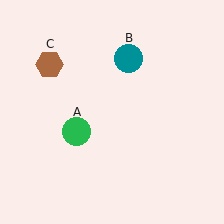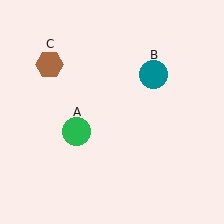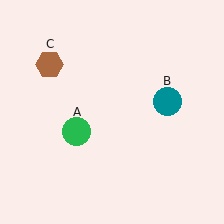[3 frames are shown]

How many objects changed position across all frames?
1 object changed position: teal circle (object B).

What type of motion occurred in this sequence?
The teal circle (object B) rotated clockwise around the center of the scene.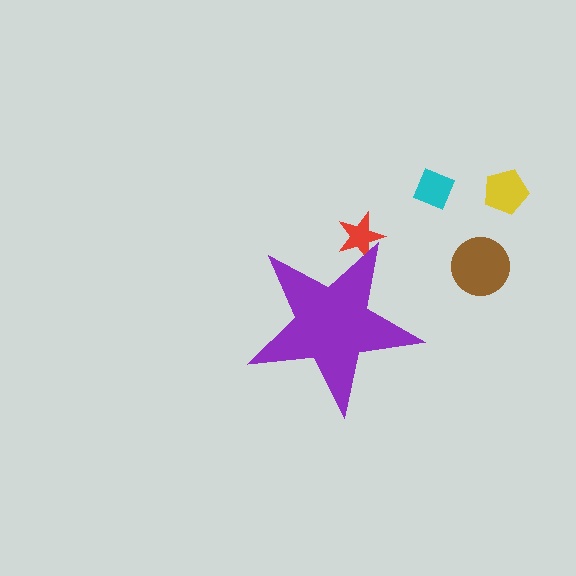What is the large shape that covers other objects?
A purple star.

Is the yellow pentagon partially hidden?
No, the yellow pentagon is fully visible.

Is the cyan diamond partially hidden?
No, the cyan diamond is fully visible.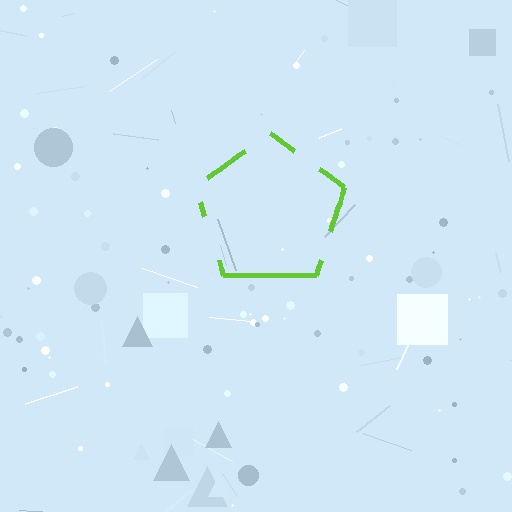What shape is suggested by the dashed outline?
The dashed outline suggests a pentagon.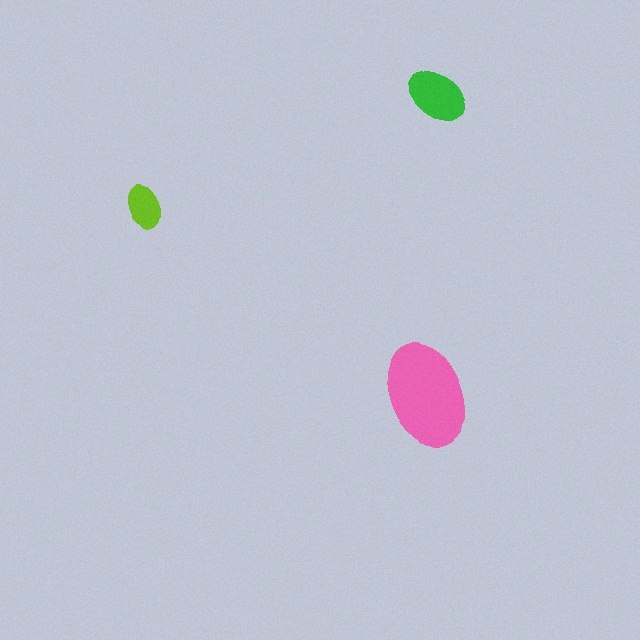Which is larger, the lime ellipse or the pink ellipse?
The pink one.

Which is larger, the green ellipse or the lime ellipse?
The green one.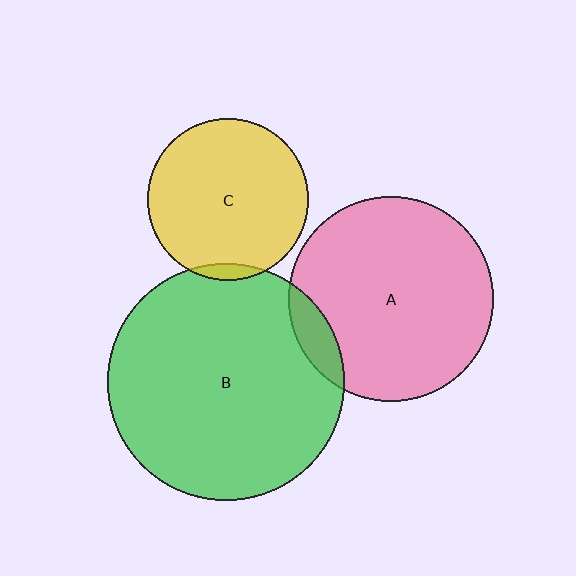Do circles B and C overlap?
Yes.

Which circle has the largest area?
Circle B (green).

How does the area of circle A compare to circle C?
Approximately 1.6 times.